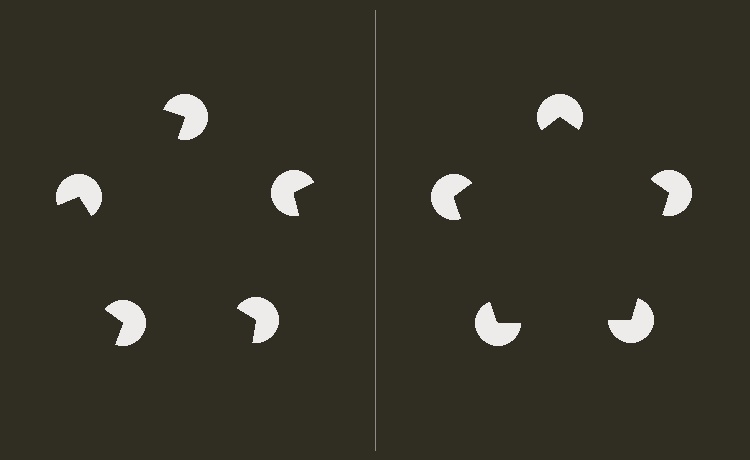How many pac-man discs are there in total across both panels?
10 — 5 on each side.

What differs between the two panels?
The pac-man discs are positioned identically on both sides; only the wedge orientations differ. On the right they align to a pentagon; on the left they are misaligned.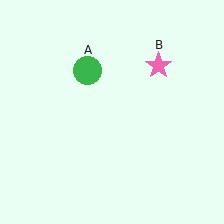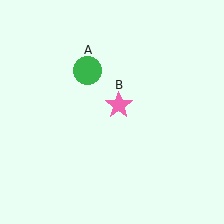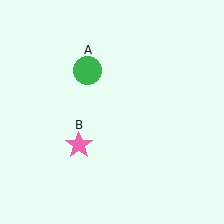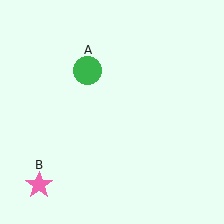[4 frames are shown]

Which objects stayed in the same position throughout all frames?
Green circle (object A) remained stationary.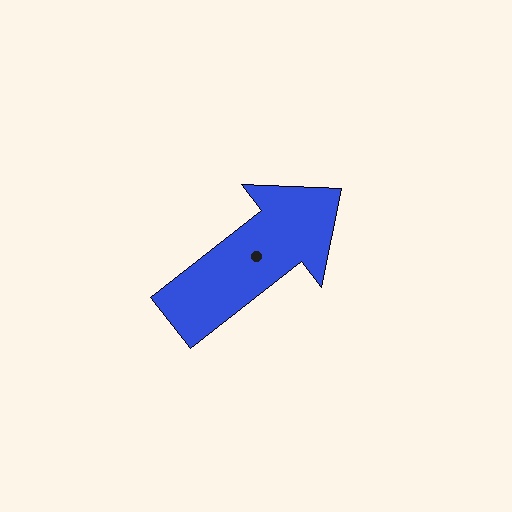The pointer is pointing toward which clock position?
Roughly 2 o'clock.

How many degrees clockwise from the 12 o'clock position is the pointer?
Approximately 52 degrees.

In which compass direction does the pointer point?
Northeast.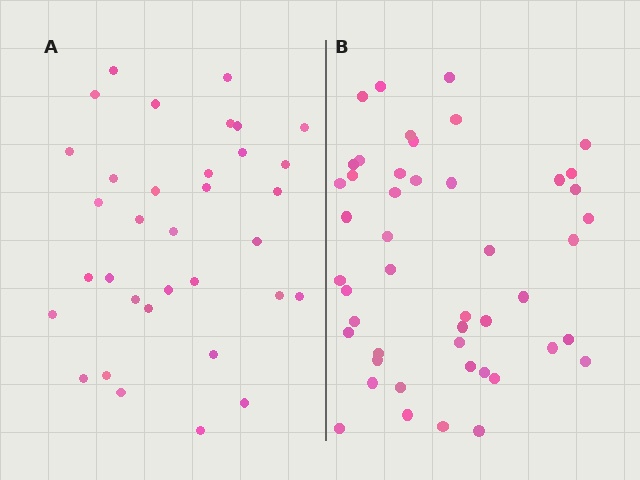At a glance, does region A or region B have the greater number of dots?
Region B (the right region) has more dots.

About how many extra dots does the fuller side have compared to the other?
Region B has approximately 15 more dots than region A.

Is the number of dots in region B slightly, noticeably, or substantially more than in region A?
Region B has noticeably more, but not dramatically so. The ratio is roughly 1.4 to 1.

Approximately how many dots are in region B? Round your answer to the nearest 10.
About 50 dots. (The exact count is 47, which rounds to 50.)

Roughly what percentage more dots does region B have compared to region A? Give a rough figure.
About 40% more.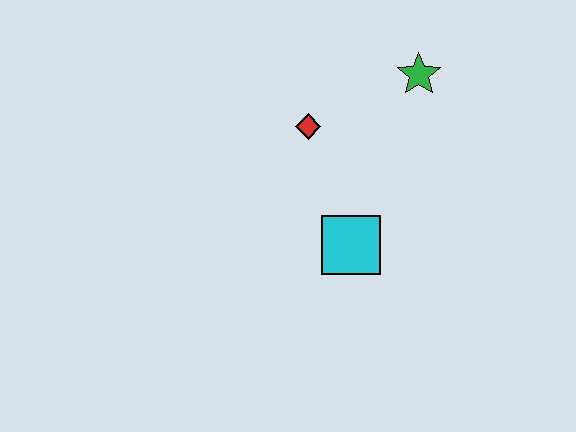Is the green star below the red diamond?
No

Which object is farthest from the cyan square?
The green star is farthest from the cyan square.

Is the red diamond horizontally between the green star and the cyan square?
No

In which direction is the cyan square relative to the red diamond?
The cyan square is below the red diamond.